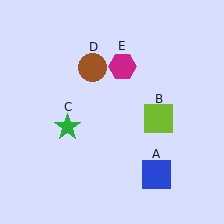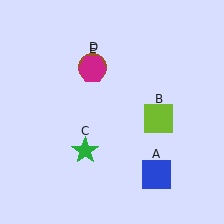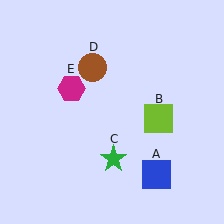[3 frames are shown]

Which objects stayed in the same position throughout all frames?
Blue square (object A) and lime square (object B) and brown circle (object D) remained stationary.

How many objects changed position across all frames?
2 objects changed position: green star (object C), magenta hexagon (object E).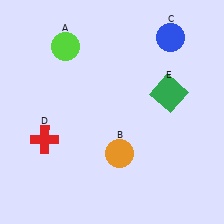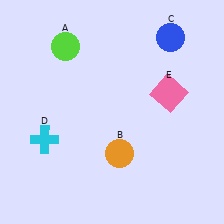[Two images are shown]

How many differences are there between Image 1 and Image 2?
There are 2 differences between the two images.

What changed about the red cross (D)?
In Image 1, D is red. In Image 2, it changed to cyan.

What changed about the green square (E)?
In Image 1, E is green. In Image 2, it changed to pink.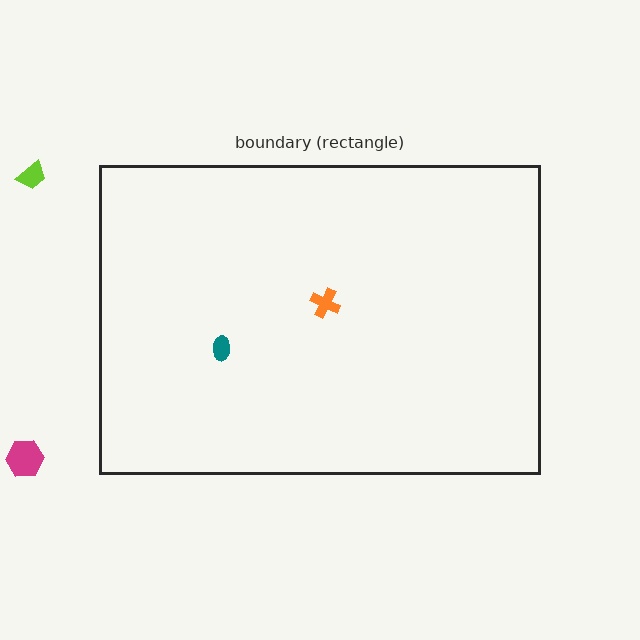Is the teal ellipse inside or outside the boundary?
Inside.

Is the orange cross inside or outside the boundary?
Inside.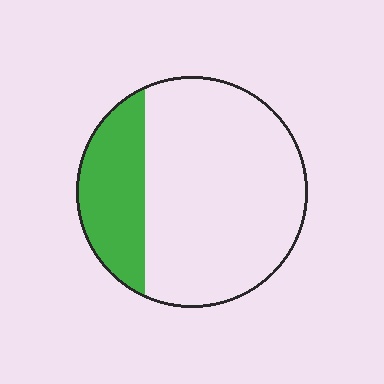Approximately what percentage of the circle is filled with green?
Approximately 25%.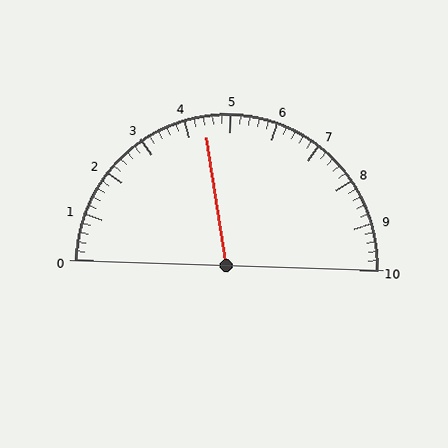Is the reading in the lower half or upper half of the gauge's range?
The reading is in the lower half of the range (0 to 10).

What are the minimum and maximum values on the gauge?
The gauge ranges from 0 to 10.